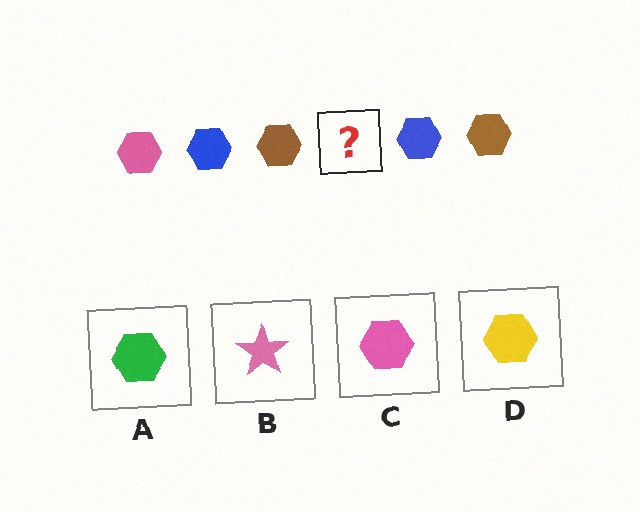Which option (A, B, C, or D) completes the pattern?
C.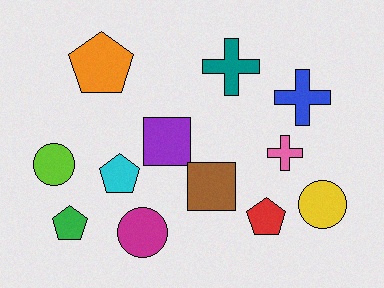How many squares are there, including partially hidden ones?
There are 2 squares.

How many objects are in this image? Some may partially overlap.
There are 12 objects.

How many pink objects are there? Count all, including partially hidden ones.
There is 1 pink object.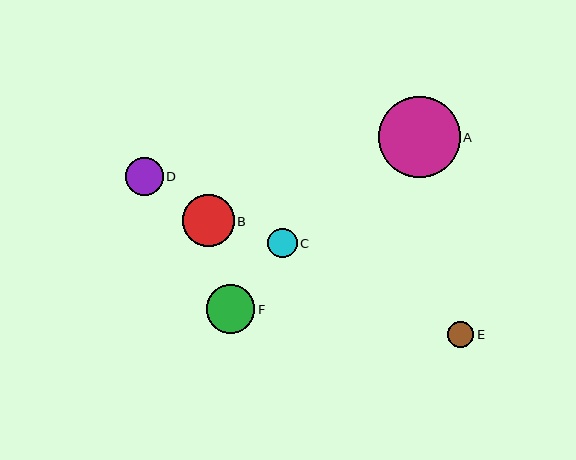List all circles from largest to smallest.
From largest to smallest: A, B, F, D, C, E.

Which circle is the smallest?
Circle E is the smallest with a size of approximately 26 pixels.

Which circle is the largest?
Circle A is the largest with a size of approximately 81 pixels.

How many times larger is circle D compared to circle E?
Circle D is approximately 1.4 times the size of circle E.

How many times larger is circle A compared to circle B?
Circle A is approximately 1.6 times the size of circle B.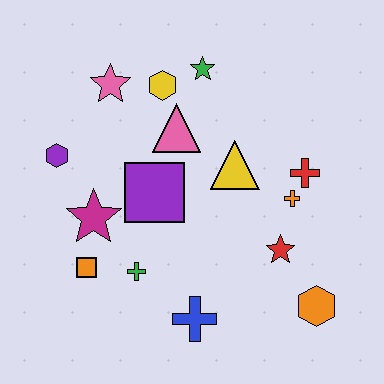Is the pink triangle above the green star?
No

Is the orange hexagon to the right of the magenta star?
Yes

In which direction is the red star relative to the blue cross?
The red star is to the right of the blue cross.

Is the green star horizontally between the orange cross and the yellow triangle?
No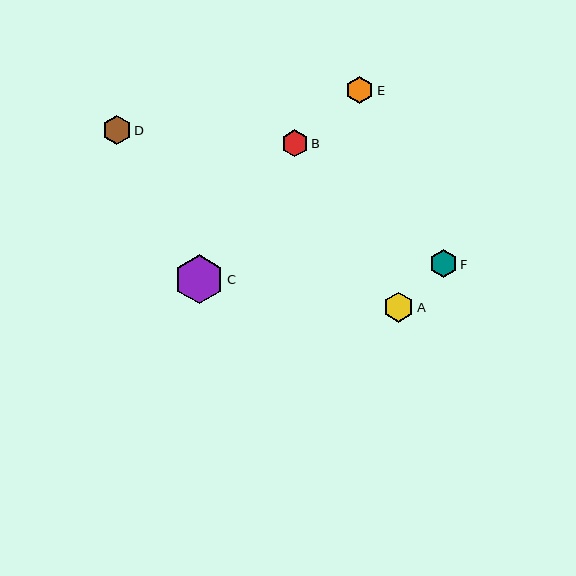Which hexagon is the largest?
Hexagon C is the largest with a size of approximately 49 pixels.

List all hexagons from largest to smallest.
From largest to smallest: C, A, D, F, E, B.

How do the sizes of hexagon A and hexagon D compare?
Hexagon A and hexagon D are approximately the same size.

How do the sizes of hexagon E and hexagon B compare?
Hexagon E and hexagon B are approximately the same size.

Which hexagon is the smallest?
Hexagon B is the smallest with a size of approximately 27 pixels.